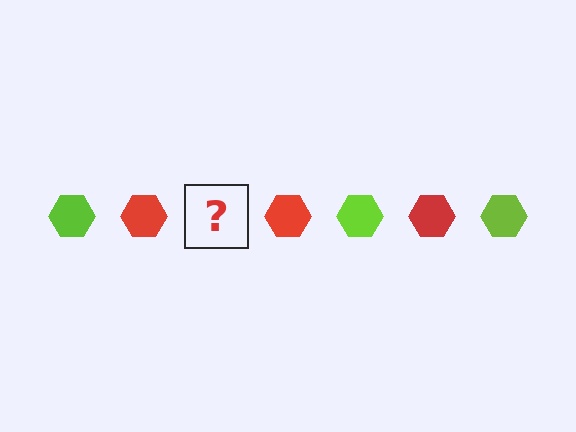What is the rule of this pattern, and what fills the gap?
The rule is that the pattern cycles through lime, red hexagons. The gap should be filled with a lime hexagon.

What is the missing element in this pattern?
The missing element is a lime hexagon.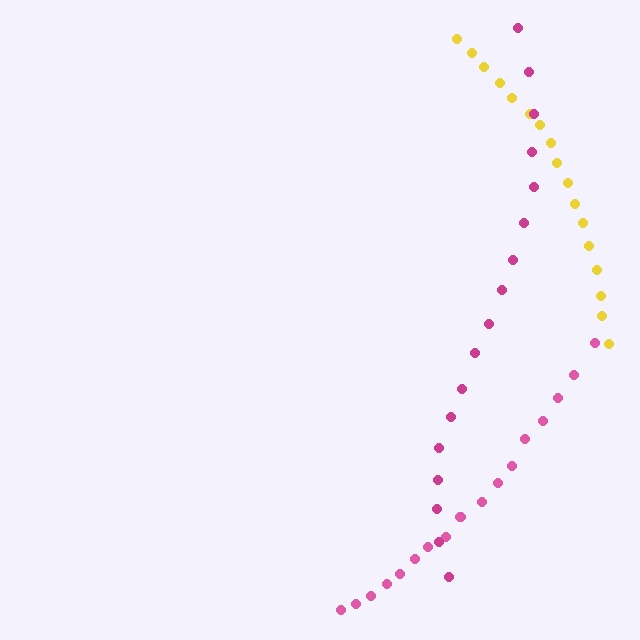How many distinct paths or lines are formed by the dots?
There are 3 distinct paths.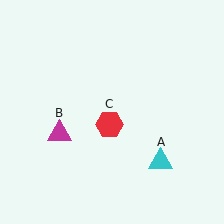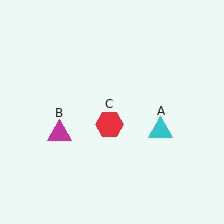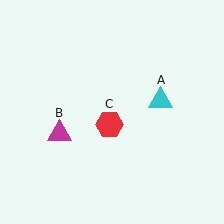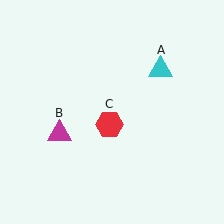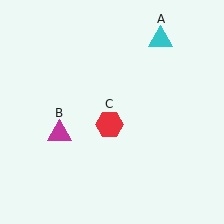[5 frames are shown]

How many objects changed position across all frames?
1 object changed position: cyan triangle (object A).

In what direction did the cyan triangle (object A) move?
The cyan triangle (object A) moved up.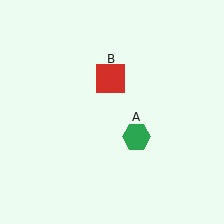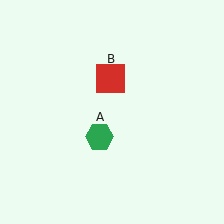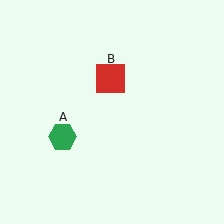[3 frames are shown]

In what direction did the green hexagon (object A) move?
The green hexagon (object A) moved left.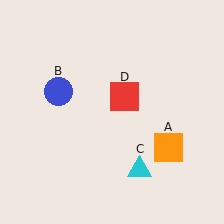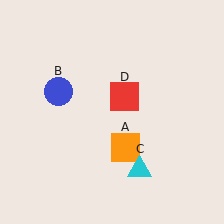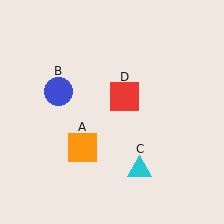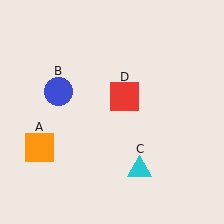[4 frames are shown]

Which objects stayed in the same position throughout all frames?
Blue circle (object B) and cyan triangle (object C) and red square (object D) remained stationary.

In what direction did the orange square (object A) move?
The orange square (object A) moved left.